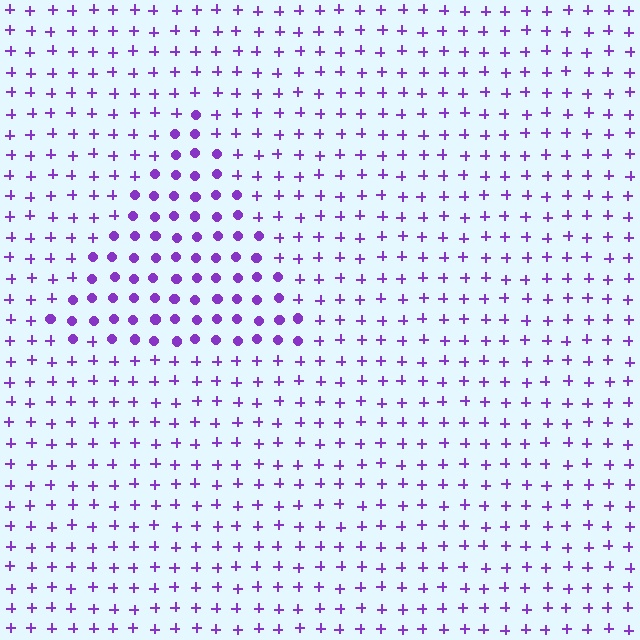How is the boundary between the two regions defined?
The boundary is defined by a change in element shape: circles inside vs. plus signs outside. All elements share the same color and spacing.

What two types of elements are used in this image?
The image uses circles inside the triangle region and plus signs outside it.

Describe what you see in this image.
The image is filled with small purple elements arranged in a uniform grid. A triangle-shaped region contains circles, while the surrounding area contains plus signs. The boundary is defined purely by the change in element shape.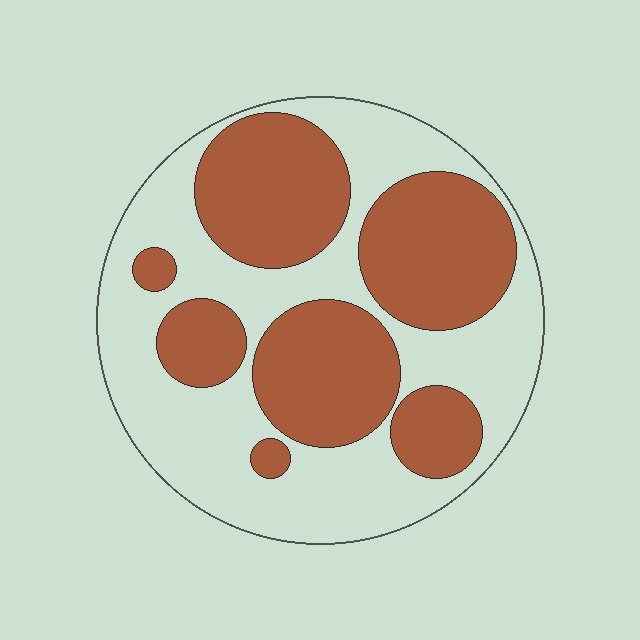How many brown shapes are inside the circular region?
7.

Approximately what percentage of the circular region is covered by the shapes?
Approximately 45%.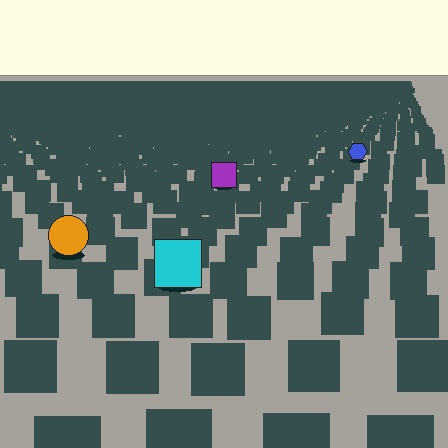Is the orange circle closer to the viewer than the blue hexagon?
Yes. The orange circle is closer — you can tell from the texture gradient: the ground texture is coarser near it.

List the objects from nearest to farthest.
From nearest to farthest: the cyan square, the orange circle, the purple square, the blue hexagon.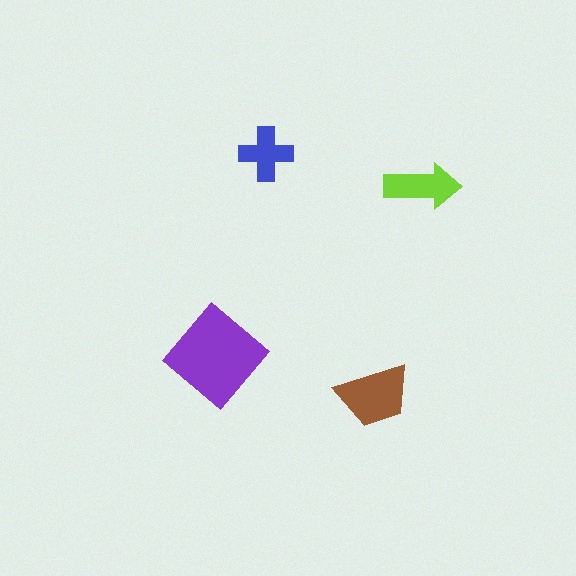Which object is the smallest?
The blue cross.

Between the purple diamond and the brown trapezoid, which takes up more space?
The purple diamond.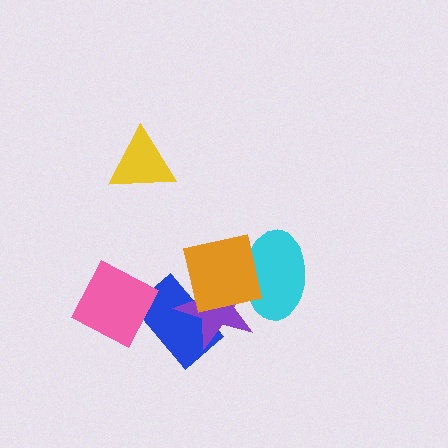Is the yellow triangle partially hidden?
No, no other shape covers it.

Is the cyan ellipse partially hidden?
Yes, it is partially covered by another shape.